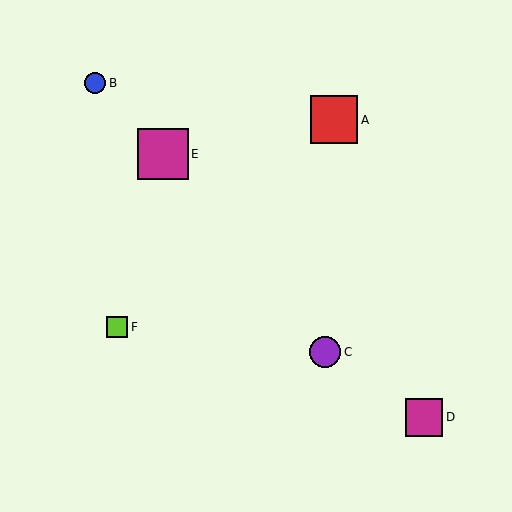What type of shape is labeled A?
Shape A is a red square.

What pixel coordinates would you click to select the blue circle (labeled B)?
Click at (95, 83) to select the blue circle B.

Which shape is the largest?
The magenta square (labeled E) is the largest.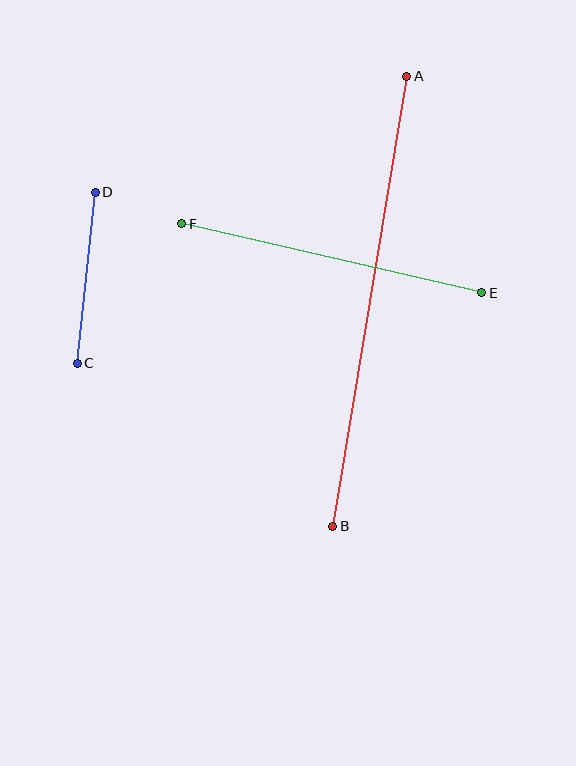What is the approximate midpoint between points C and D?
The midpoint is at approximately (86, 278) pixels.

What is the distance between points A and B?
The distance is approximately 456 pixels.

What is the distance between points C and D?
The distance is approximately 172 pixels.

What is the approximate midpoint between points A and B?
The midpoint is at approximately (370, 301) pixels.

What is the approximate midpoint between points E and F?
The midpoint is at approximately (332, 258) pixels.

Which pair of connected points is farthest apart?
Points A and B are farthest apart.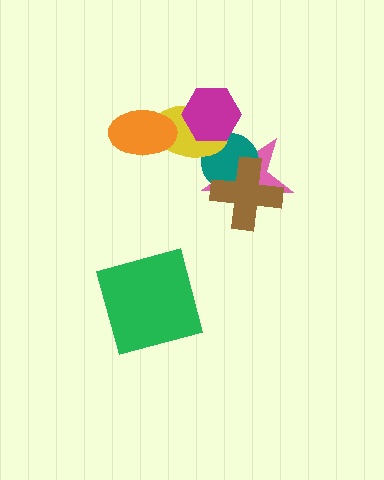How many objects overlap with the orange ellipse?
1 object overlaps with the orange ellipse.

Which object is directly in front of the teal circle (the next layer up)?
The brown cross is directly in front of the teal circle.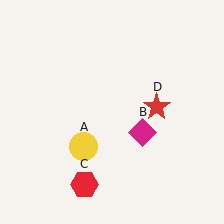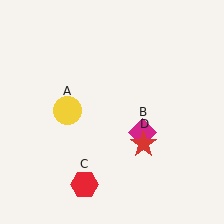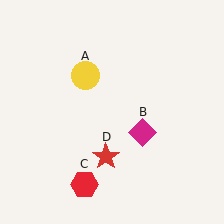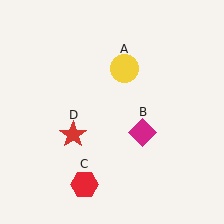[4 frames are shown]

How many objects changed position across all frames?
2 objects changed position: yellow circle (object A), red star (object D).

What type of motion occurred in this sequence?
The yellow circle (object A), red star (object D) rotated clockwise around the center of the scene.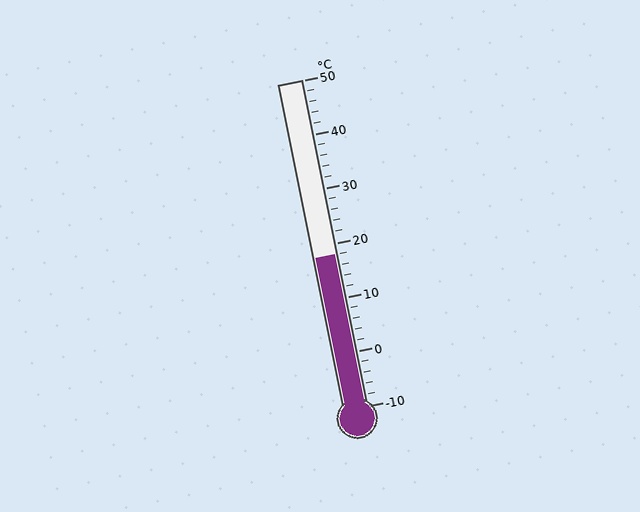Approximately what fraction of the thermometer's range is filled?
The thermometer is filled to approximately 45% of its range.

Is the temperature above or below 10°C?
The temperature is above 10°C.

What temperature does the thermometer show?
The thermometer shows approximately 18°C.